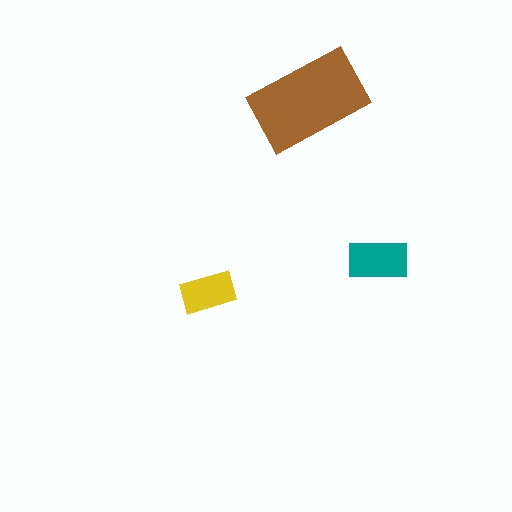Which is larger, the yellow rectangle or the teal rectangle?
The teal one.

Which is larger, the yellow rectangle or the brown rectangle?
The brown one.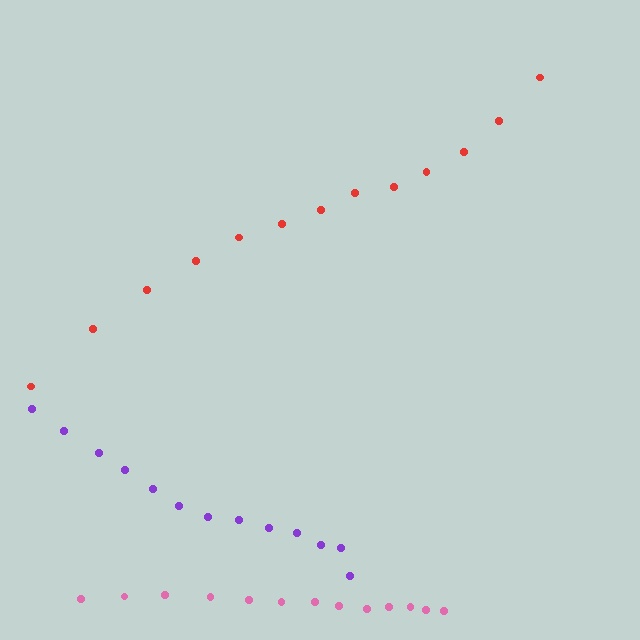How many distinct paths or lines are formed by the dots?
There are 3 distinct paths.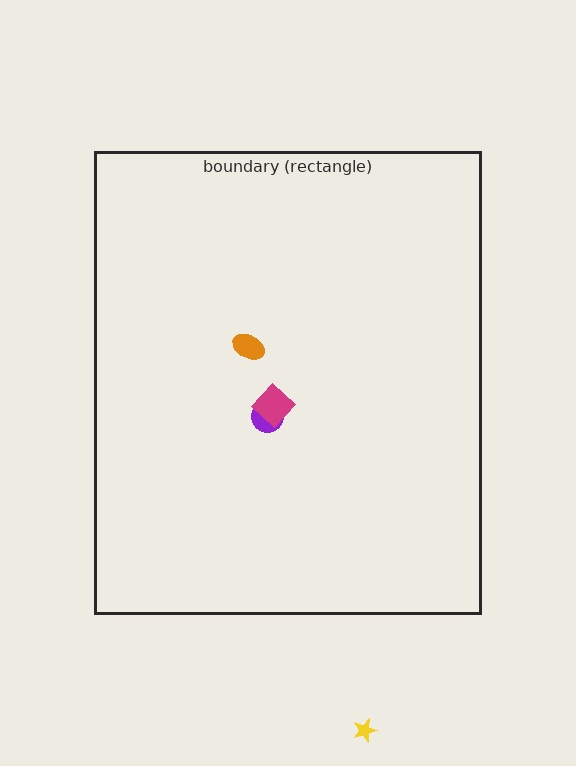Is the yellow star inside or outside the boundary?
Outside.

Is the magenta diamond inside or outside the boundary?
Inside.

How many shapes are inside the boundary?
3 inside, 1 outside.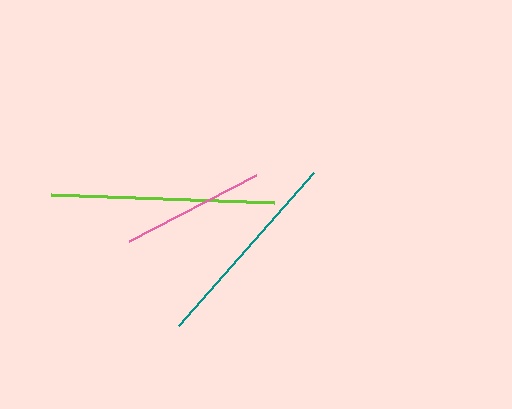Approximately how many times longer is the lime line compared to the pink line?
The lime line is approximately 1.6 times the length of the pink line.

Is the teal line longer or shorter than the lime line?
The lime line is longer than the teal line.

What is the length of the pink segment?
The pink segment is approximately 143 pixels long.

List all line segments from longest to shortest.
From longest to shortest: lime, teal, pink.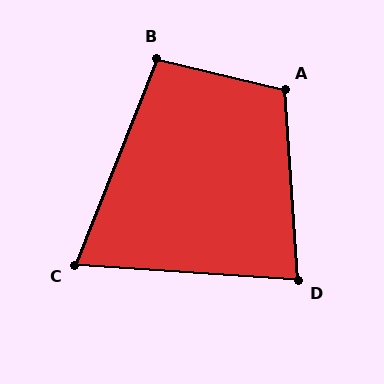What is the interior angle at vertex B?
Approximately 98 degrees (obtuse).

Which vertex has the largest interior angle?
A, at approximately 108 degrees.